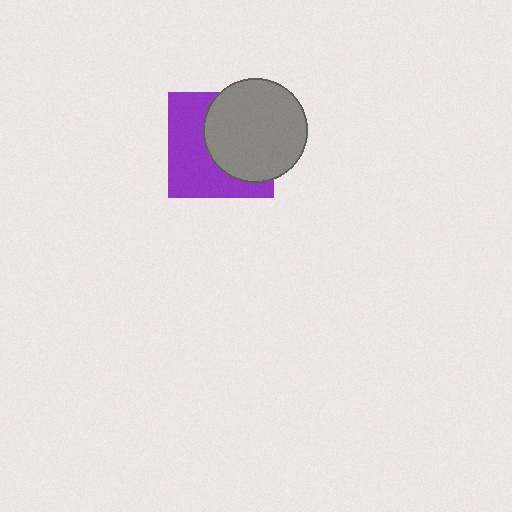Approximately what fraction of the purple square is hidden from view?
Roughly 50% of the purple square is hidden behind the gray circle.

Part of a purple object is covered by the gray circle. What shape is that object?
It is a square.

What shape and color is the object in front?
The object in front is a gray circle.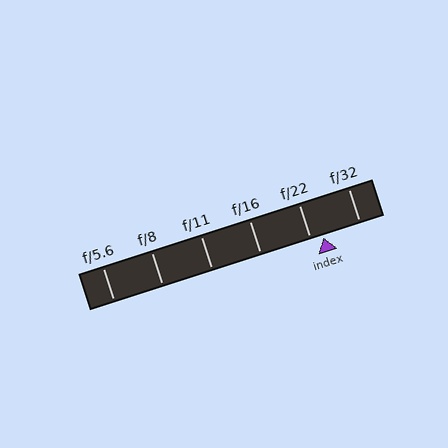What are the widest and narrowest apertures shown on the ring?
The widest aperture shown is f/5.6 and the narrowest is f/32.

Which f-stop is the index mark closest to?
The index mark is closest to f/22.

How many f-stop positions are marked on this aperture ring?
There are 6 f-stop positions marked.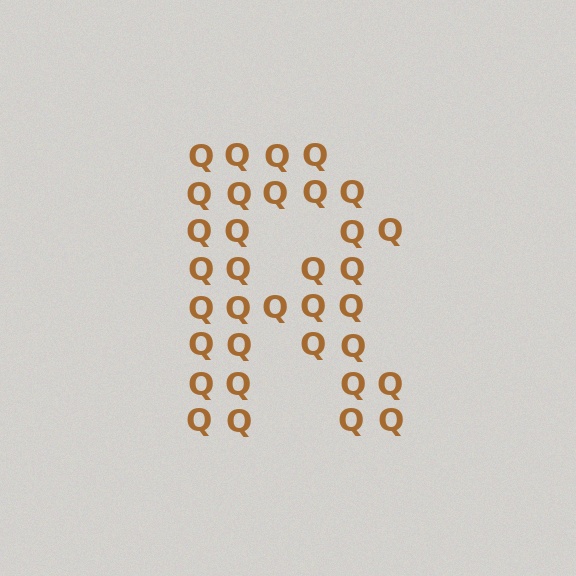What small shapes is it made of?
It is made of small letter Q's.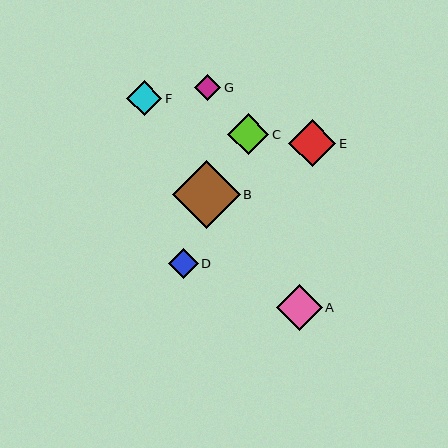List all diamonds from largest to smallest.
From largest to smallest: B, E, A, C, F, D, G.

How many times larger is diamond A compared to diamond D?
Diamond A is approximately 1.6 times the size of diamond D.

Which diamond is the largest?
Diamond B is the largest with a size of approximately 68 pixels.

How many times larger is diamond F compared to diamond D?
Diamond F is approximately 1.2 times the size of diamond D.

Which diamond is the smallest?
Diamond G is the smallest with a size of approximately 26 pixels.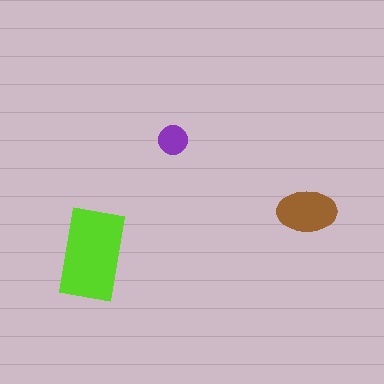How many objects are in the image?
There are 3 objects in the image.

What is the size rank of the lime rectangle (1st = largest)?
1st.